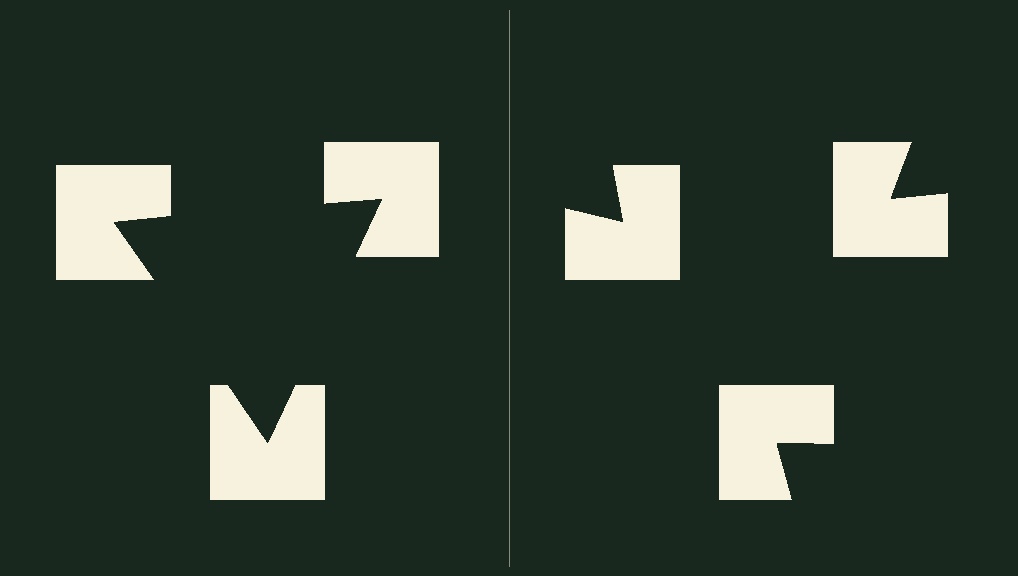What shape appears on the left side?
An illusory triangle.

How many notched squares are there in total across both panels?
6 — 3 on each side.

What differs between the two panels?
The notched squares are positioned identically on both sides; only the wedge orientations differ. On the left they align to a triangle; on the right they are misaligned.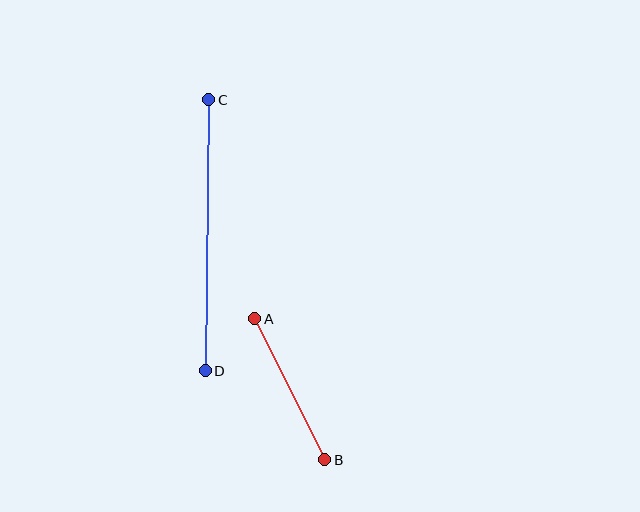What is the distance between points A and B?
The distance is approximately 158 pixels.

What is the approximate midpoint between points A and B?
The midpoint is at approximately (290, 389) pixels.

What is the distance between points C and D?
The distance is approximately 271 pixels.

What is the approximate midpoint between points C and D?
The midpoint is at approximately (207, 235) pixels.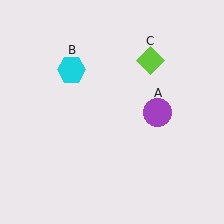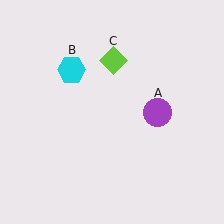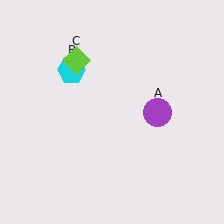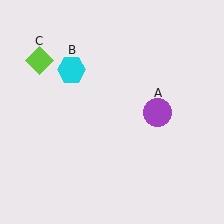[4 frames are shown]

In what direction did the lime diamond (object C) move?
The lime diamond (object C) moved left.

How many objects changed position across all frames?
1 object changed position: lime diamond (object C).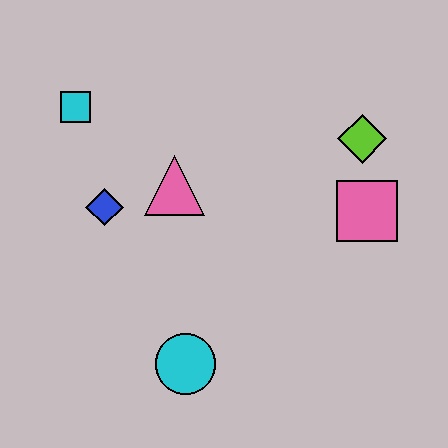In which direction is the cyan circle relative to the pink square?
The cyan circle is to the left of the pink square.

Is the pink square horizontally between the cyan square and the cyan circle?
No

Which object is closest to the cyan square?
The blue diamond is closest to the cyan square.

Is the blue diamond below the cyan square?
Yes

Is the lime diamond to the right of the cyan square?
Yes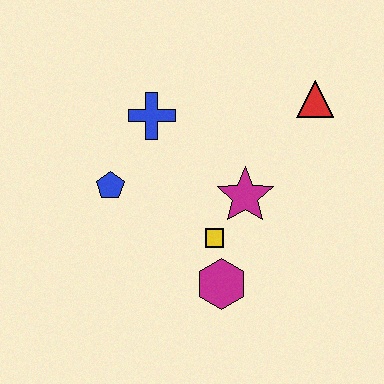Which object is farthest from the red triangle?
The blue pentagon is farthest from the red triangle.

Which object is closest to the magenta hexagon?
The yellow square is closest to the magenta hexagon.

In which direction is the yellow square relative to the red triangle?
The yellow square is below the red triangle.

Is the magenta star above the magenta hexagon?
Yes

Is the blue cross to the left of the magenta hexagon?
Yes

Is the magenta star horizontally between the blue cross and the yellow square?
No